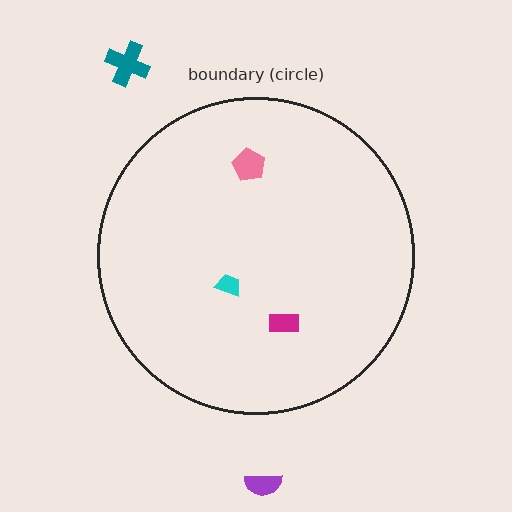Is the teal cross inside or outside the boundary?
Outside.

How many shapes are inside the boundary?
3 inside, 2 outside.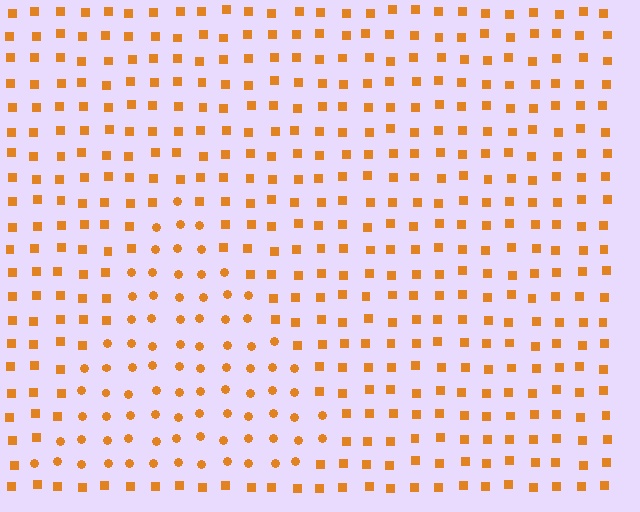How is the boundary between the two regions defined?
The boundary is defined by a change in element shape: circles inside vs. squares outside. All elements share the same color and spacing.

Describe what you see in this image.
The image is filled with small orange elements arranged in a uniform grid. A triangle-shaped region contains circles, while the surrounding area contains squares. The boundary is defined purely by the change in element shape.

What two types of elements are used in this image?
The image uses circles inside the triangle region and squares outside it.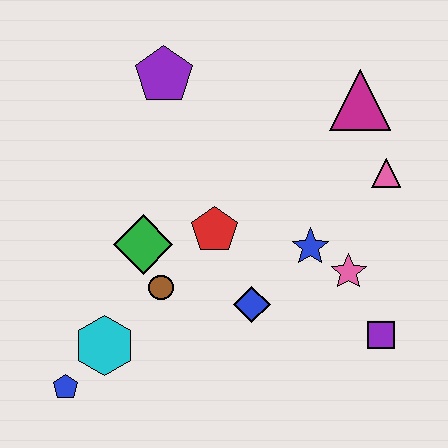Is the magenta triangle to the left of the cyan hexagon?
No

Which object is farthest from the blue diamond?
The purple pentagon is farthest from the blue diamond.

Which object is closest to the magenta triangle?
The pink triangle is closest to the magenta triangle.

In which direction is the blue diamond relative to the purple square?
The blue diamond is to the left of the purple square.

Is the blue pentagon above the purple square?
No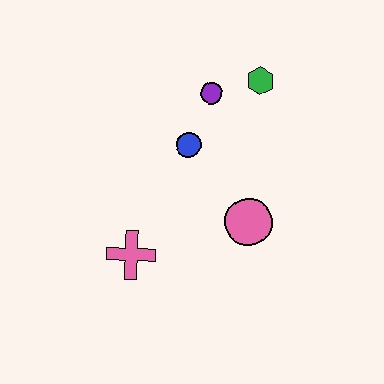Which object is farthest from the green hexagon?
The pink cross is farthest from the green hexagon.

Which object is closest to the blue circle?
The purple circle is closest to the blue circle.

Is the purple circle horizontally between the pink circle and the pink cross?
Yes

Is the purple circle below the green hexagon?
Yes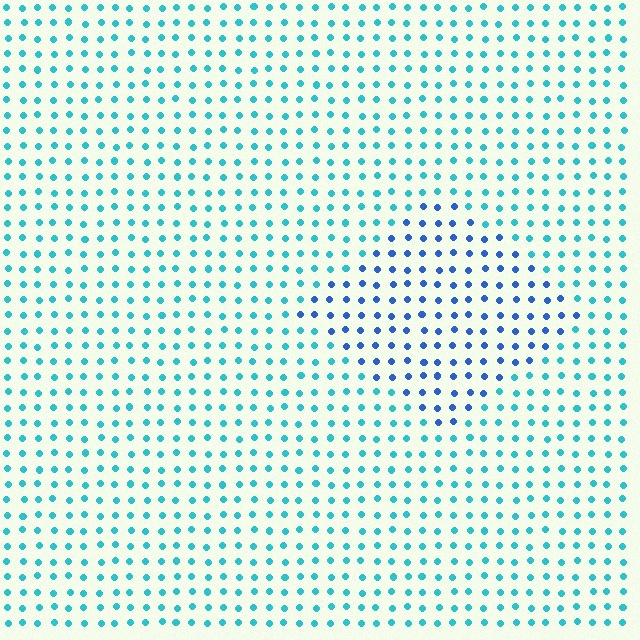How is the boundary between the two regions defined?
The boundary is defined purely by a slight shift in hue (about 38 degrees). Spacing, size, and orientation are identical on both sides.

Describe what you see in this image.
The image is filled with small cyan elements in a uniform arrangement. A diamond-shaped region is visible where the elements are tinted to a slightly different hue, forming a subtle color boundary.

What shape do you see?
I see a diamond.